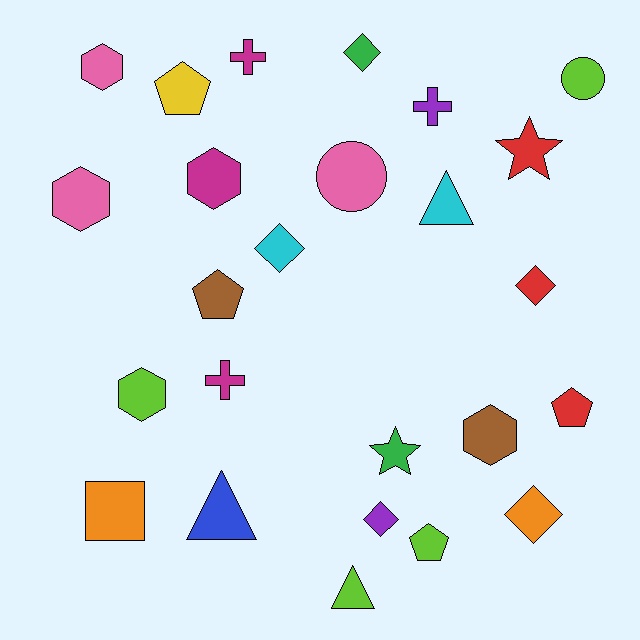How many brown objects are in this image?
There are 2 brown objects.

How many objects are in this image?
There are 25 objects.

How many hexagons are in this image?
There are 5 hexagons.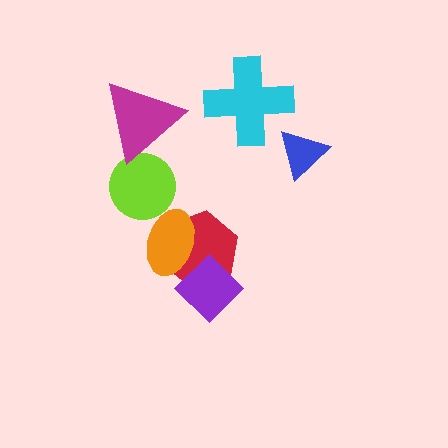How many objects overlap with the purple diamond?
2 objects overlap with the purple diamond.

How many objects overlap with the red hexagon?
2 objects overlap with the red hexagon.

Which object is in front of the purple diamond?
The orange ellipse is in front of the purple diamond.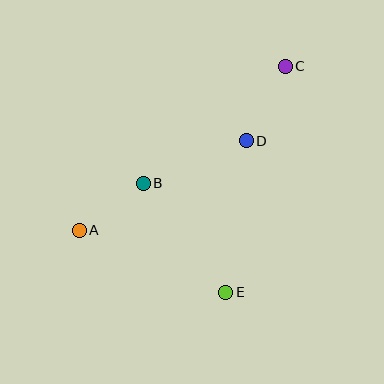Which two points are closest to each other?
Points A and B are closest to each other.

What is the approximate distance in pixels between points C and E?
The distance between C and E is approximately 234 pixels.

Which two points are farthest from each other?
Points A and C are farthest from each other.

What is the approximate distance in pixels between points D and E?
The distance between D and E is approximately 153 pixels.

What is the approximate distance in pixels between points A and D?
The distance between A and D is approximately 190 pixels.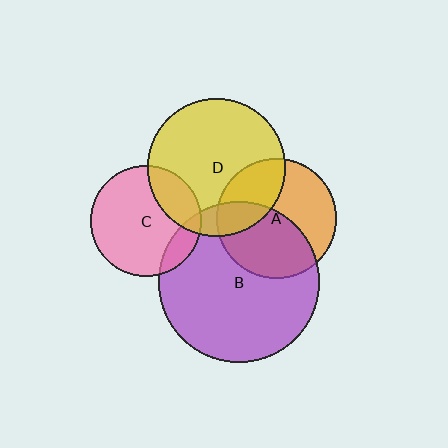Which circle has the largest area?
Circle B (purple).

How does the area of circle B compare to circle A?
Approximately 1.8 times.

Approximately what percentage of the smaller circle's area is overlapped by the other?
Approximately 15%.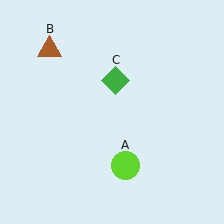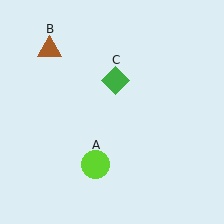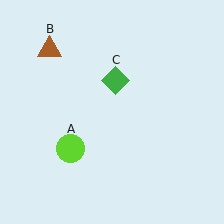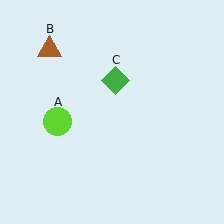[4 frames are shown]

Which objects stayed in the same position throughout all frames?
Brown triangle (object B) and green diamond (object C) remained stationary.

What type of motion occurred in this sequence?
The lime circle (object A) rotated clockwise around the center of the scene.